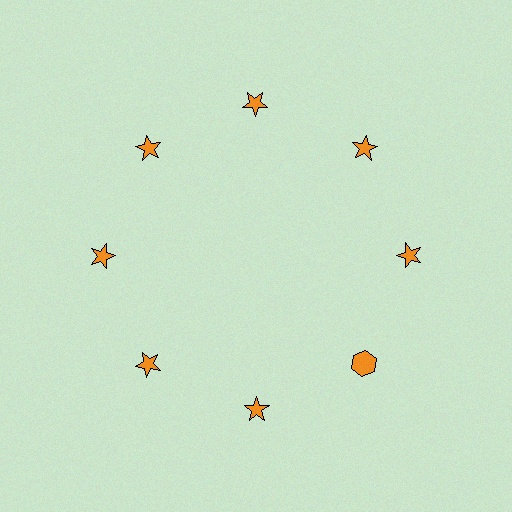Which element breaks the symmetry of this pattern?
The orange hexagon at roughly the 4 o'clock position breaks the symmetry. All other shapes are orange stars.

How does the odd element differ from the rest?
It has a different shape: hexagon instead of star.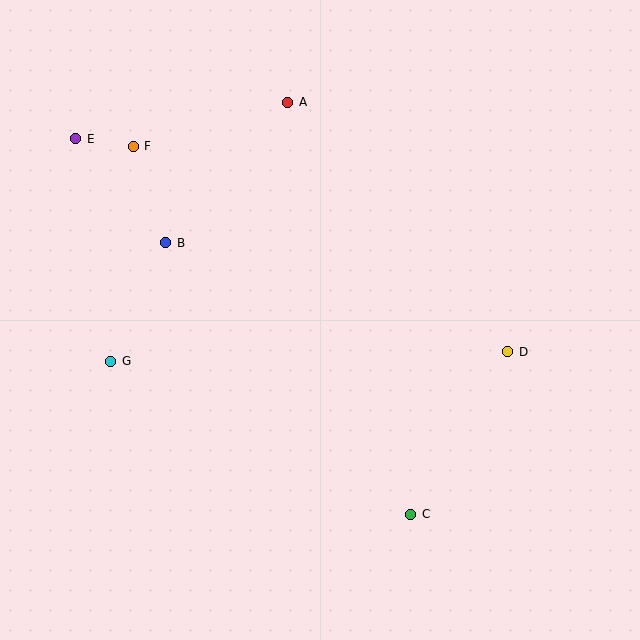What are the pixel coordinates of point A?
Point A is at (288, 102).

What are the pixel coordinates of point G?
Point G is at (111, 361).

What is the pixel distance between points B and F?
The distance between B and F is 102 pixels.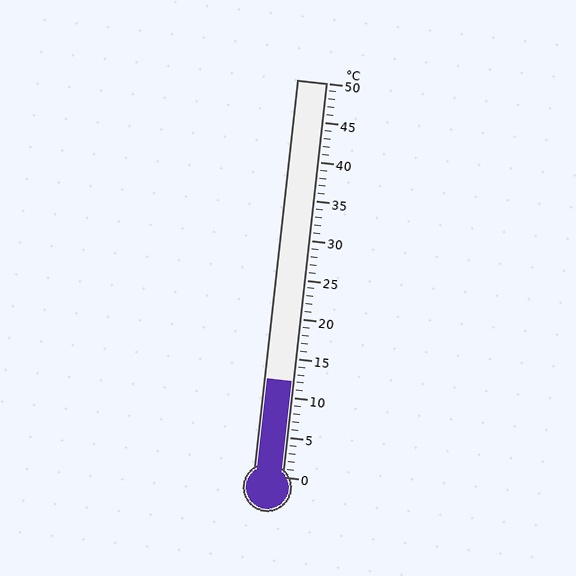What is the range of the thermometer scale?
The thermometer scale ranges from 0°C to 50°C.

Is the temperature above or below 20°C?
The temperature is below 20°C.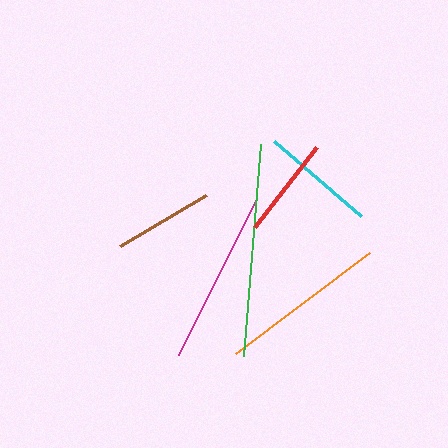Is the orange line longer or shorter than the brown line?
The orange line is longer than the brown line.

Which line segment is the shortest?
The brown line is the shortest at approximately 100 pixels.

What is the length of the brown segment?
The brown segment is approximately 100 pixels long.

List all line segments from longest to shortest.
From longest to shortest: green, magenta, orange, cyan, red, brown.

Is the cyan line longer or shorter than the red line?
The cyan line is longer than the red line.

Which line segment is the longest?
The green line is the longest at approximately 213 pixels.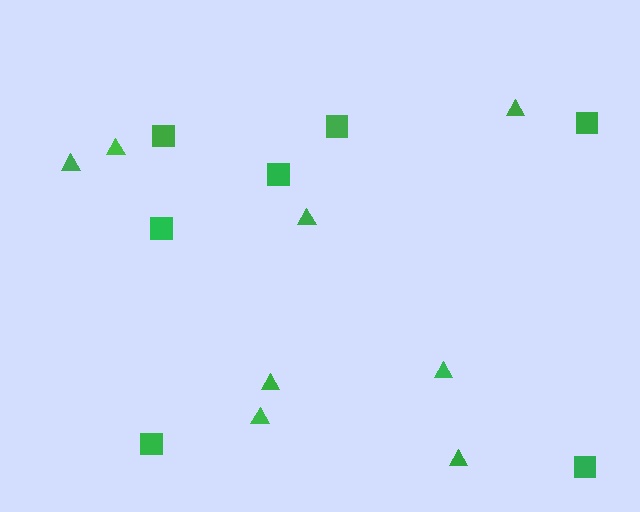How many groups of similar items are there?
There are 2 groups: one group of squares (7) and one group of triangles (8).